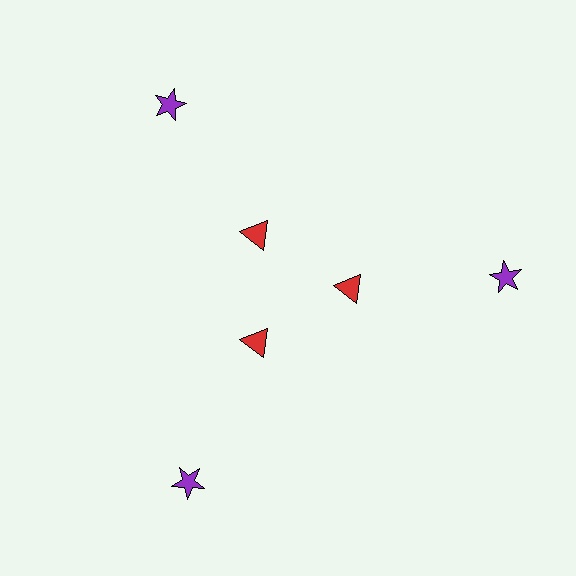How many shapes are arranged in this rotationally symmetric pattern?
There are 6 shapes, arranged in 3 groups of 2.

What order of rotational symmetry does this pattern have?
This pattern has 3-fold rotational symmetry.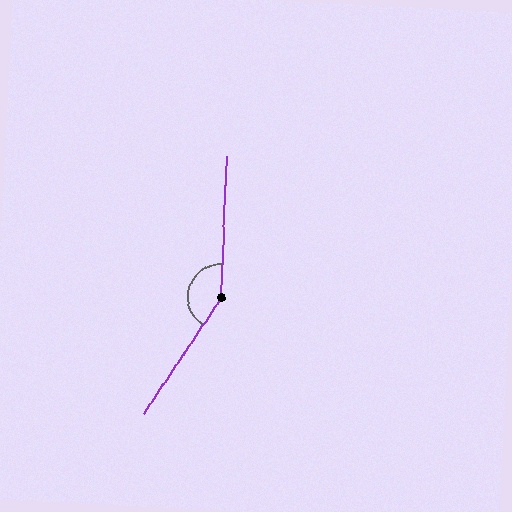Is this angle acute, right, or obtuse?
It is obtuse.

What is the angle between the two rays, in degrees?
Approximately 149 degrees.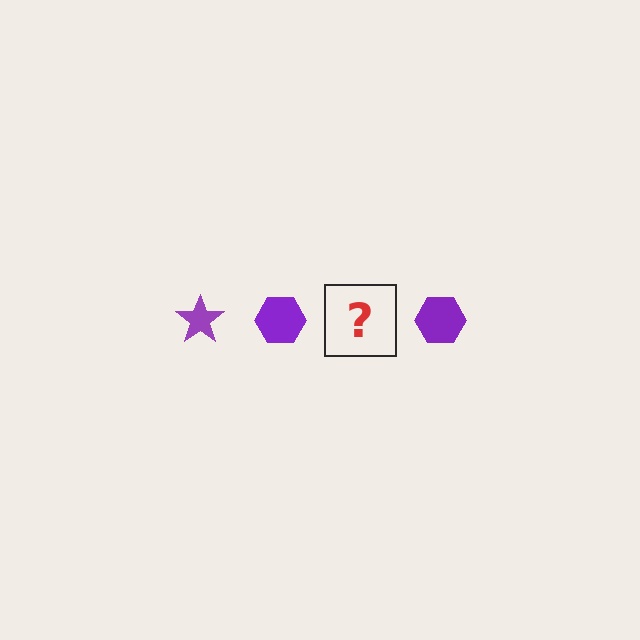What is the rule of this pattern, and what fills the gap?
The rule is that the pattern cycles through star, hexagon shapes in purple. The gap should be filled with a purple star.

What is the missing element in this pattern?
The missing element is a purple star.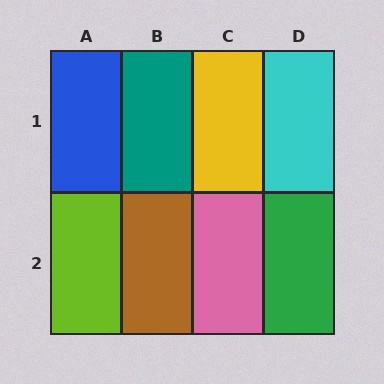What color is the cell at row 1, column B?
Teal.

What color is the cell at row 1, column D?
Cyan.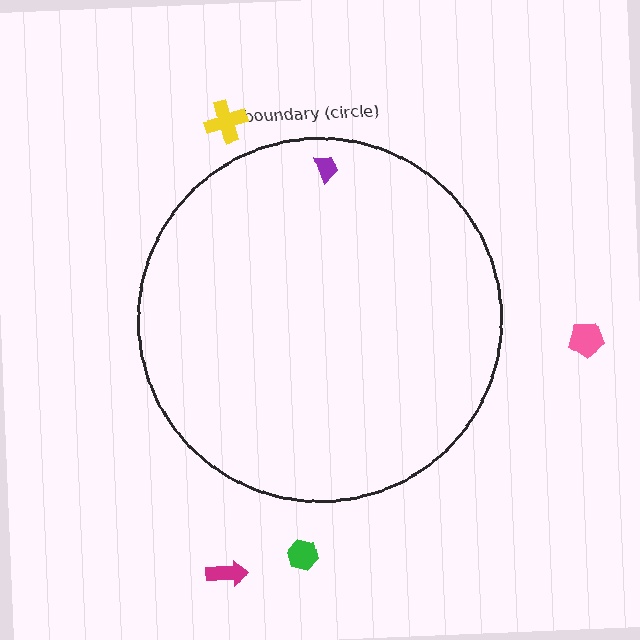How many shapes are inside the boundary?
1 inside, 4 outside.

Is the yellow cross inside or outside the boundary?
Outside.